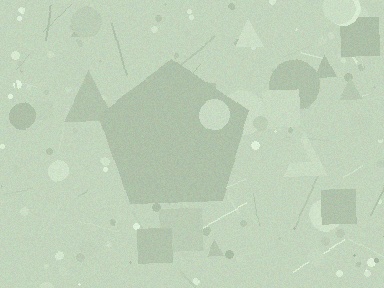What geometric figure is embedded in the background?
A pentagon is embedded in the background.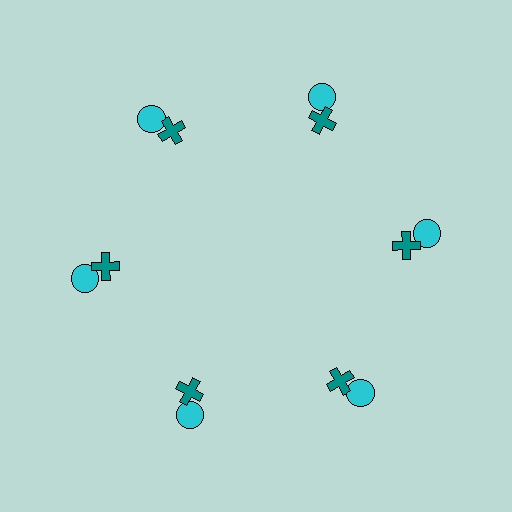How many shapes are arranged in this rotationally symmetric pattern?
There are 12 shapes, arranged in 6 groups of 2.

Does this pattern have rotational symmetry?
Yes, this pattern has 6-fold rotational symmetry. It looks the same after rotating 60 degrees around the center.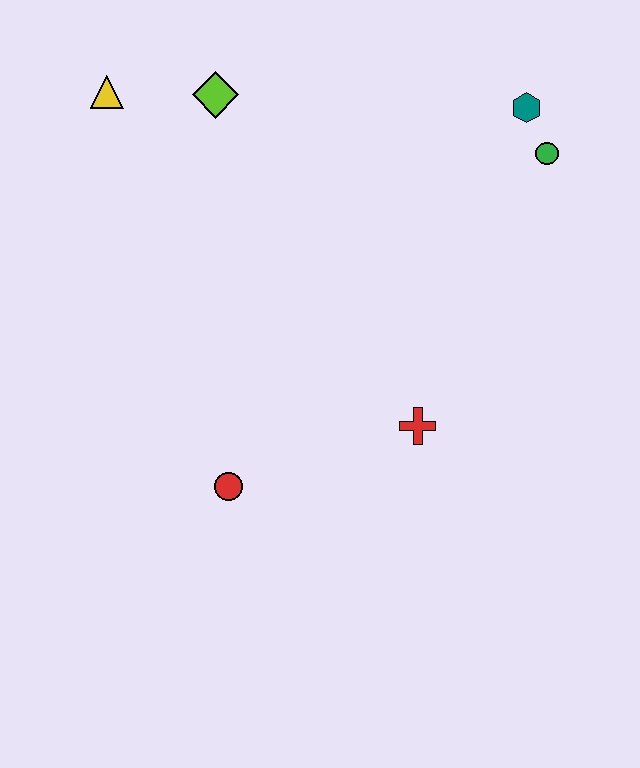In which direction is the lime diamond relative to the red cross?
The lime diamond is above the red cross.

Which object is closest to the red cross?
The red circle is closest to the red cross.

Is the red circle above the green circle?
No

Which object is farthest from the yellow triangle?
The red cross is farthest from the yellow triangle.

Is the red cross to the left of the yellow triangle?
No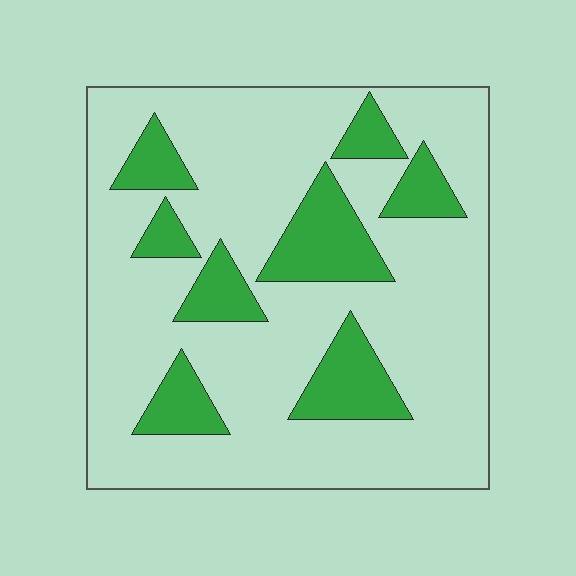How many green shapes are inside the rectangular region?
8.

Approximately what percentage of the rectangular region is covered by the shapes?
Approximately 20%.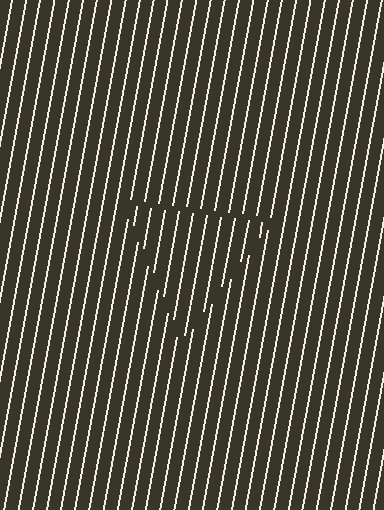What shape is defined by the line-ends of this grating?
An illusory triangle. The interior of the shape contains the same grating, shifted by half a period — the contour is defined by the phase discontinuity where line-ends from the inner and outer gratings abut.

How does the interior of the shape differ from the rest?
The interior of the shape contains the same grating, shifted by half a period — the contour is defined by the phase discontinuity where line-ends from the inner and outer gratings abut.